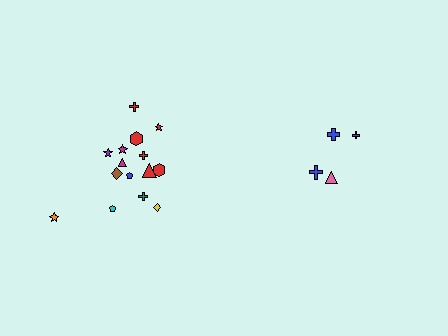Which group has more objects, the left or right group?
The left group.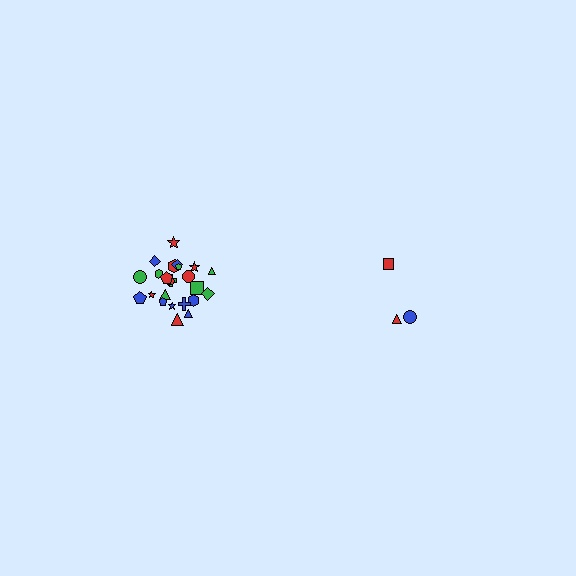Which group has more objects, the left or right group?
The left group.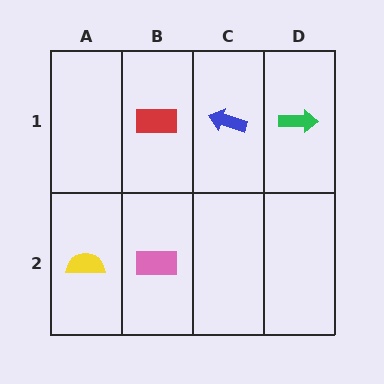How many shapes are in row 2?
2 shapes.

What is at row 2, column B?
A pink rectangle.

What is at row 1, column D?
A green arrow.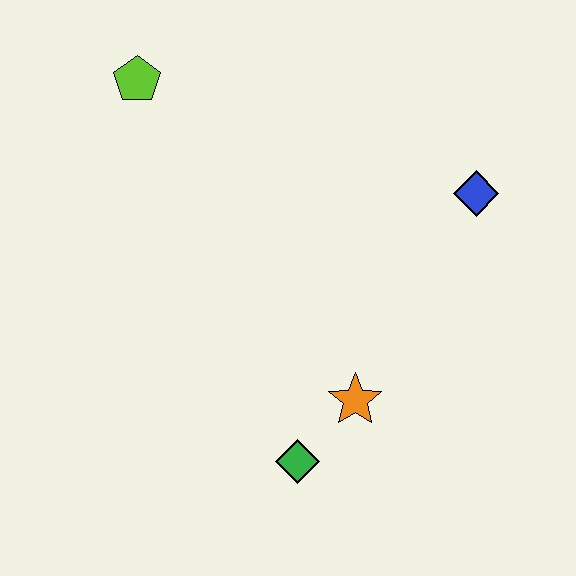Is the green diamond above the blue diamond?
No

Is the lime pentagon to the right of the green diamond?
No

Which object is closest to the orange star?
The green diamond is closest to the orange star.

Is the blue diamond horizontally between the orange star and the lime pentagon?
No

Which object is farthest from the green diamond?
The lime pentagon is farthest from the green diamond.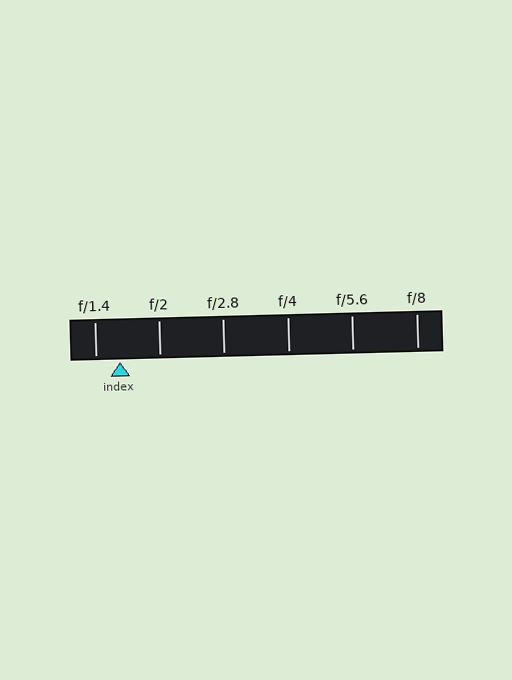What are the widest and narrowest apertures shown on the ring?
The widest aperture shown is f/1.4 and the narrowest is f/8.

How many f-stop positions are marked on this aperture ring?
There are 6 f-stop positions marked.